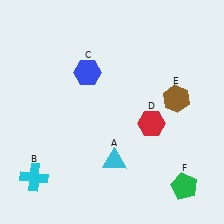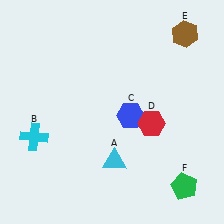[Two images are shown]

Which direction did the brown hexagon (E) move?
The brown hexagon (E) moved up.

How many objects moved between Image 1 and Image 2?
3 objects moved between the two images.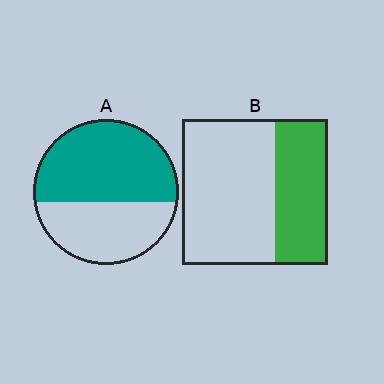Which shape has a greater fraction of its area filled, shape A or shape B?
Shape A.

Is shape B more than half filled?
No.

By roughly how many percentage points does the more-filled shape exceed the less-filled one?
By roughly 20 percentage points (A over B).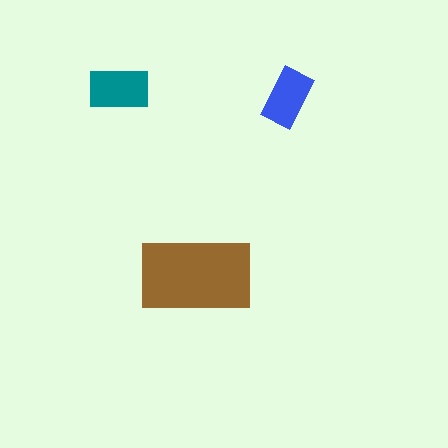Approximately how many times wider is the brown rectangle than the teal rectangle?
About 2 times wider.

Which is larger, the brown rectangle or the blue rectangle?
The brown one.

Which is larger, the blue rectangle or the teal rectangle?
The teal one.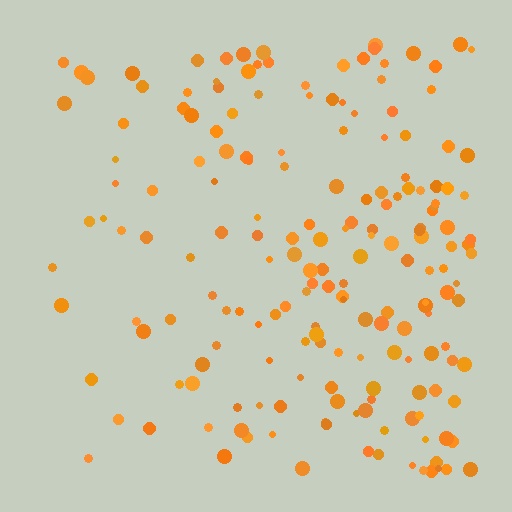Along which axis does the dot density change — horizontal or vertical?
Horizontal.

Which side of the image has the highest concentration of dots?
The right.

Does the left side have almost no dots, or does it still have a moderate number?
Still a moderate number, just noticeably fewer than the right.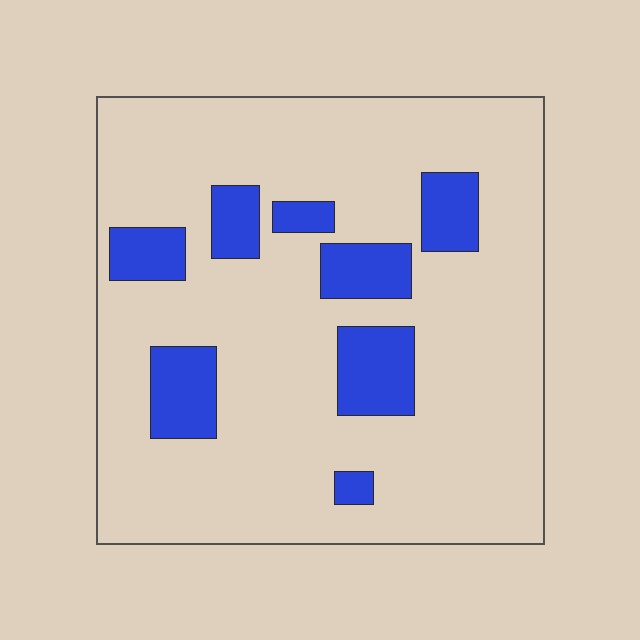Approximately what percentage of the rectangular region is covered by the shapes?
Approximately 15%.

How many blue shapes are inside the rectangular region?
8.